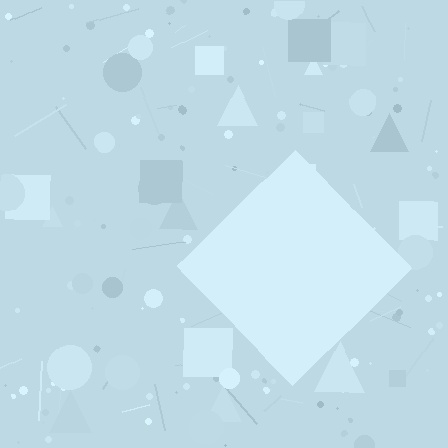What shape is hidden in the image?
A diamond is hidden in the image.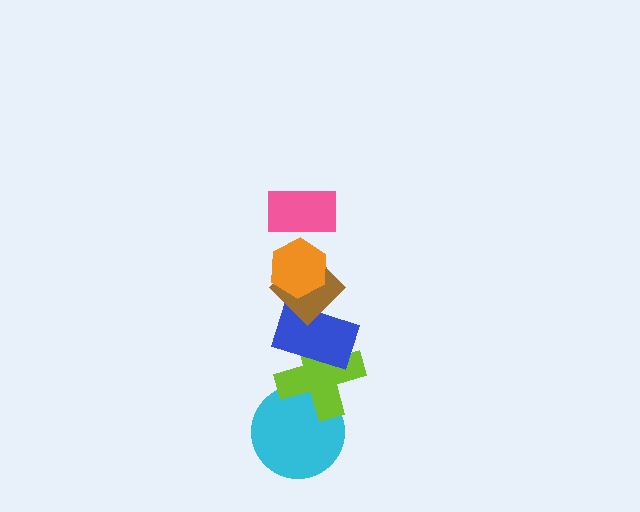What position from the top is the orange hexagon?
The orange hexagon is 2nd from the top.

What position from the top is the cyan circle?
The cyan circle is 6th from the top.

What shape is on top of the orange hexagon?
The pink rectangle is on top of the orange hexagon.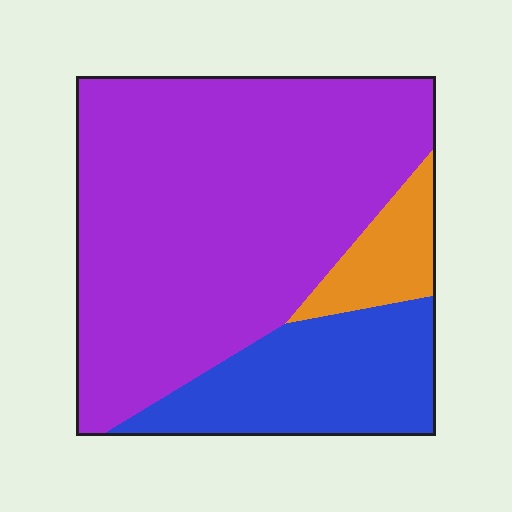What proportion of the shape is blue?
Blue covers 23% of the shape.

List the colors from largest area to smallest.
From largest to smallest: purple, blue, orange.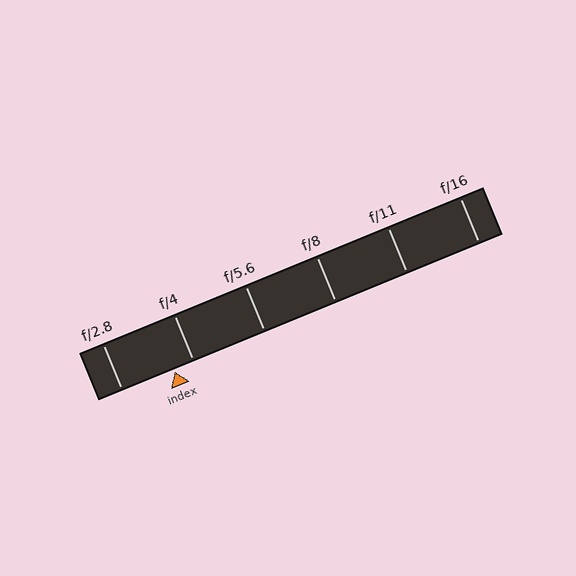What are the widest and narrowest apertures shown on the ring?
The widest aperture shown is f/2.8 and the narrowest is f/16.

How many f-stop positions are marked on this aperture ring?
There are 6 f-stop positions marked.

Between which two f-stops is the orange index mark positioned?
The index mark is between f/2.8 and f/4.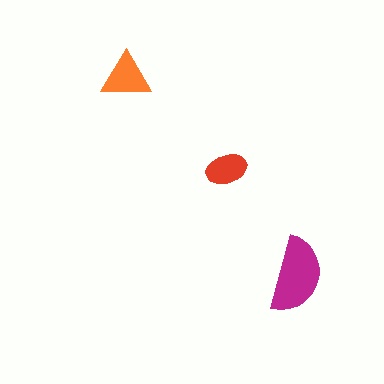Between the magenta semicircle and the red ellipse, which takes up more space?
The magenta semicircle.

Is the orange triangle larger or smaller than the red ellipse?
Larger.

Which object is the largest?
The magenta semicircle.